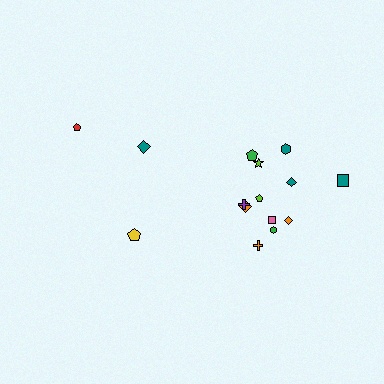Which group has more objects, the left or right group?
The right group.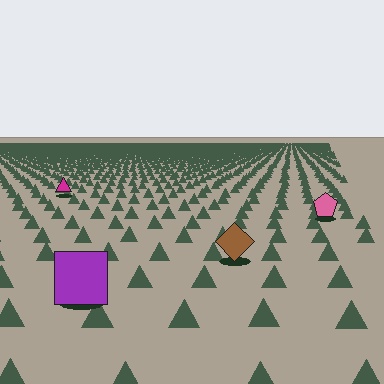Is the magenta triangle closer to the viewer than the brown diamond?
No. The brown diamond is closer — you can tell from the texture gradient: the ground texture is coarser near it.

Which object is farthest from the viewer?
The magenta triangle is farthest from the viewer. It appears smaller and the ground texture around it is denser.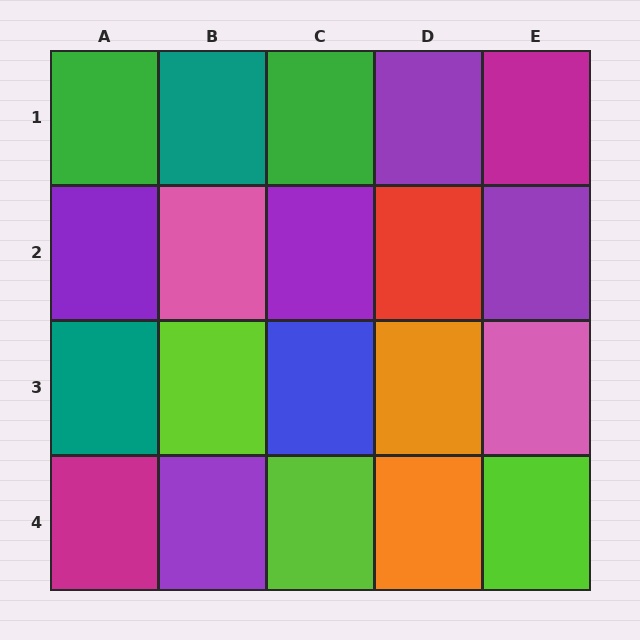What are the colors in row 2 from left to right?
Purple, pink, purple, red, purple.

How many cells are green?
2 cells are green.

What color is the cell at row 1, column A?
Green.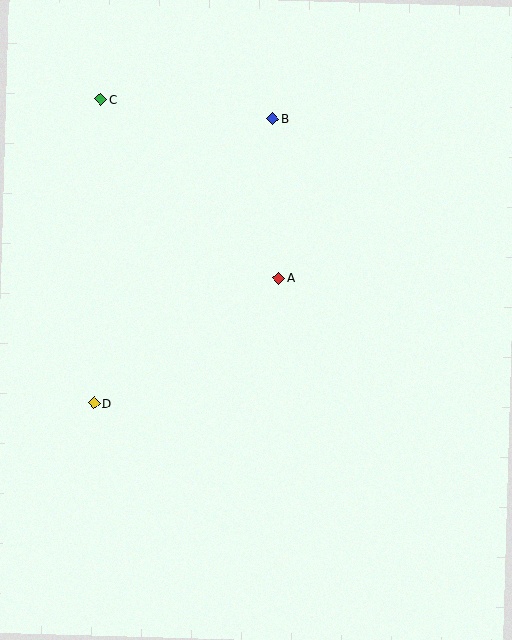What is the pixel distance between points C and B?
The distance between C and B is 173 pixels.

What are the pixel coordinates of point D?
Point D is at (94, 403).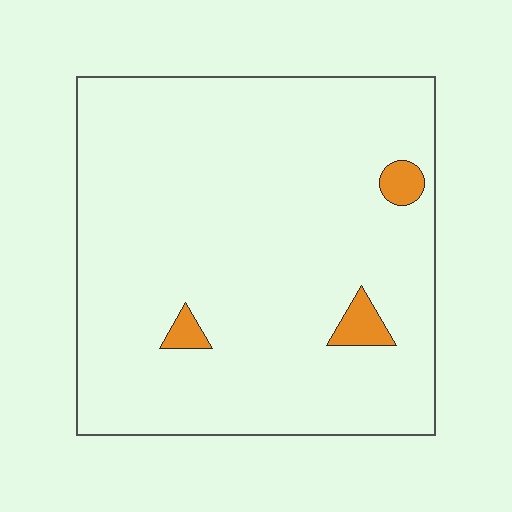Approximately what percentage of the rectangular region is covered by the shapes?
Approximately 5%.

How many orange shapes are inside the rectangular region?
3.